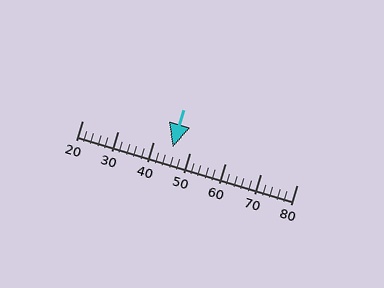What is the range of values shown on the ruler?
The ruler shows values from 20 to 80.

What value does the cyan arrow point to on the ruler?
The cyan arrow points to approximately 45.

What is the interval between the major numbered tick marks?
The major tick marks are spaced 10 units apart.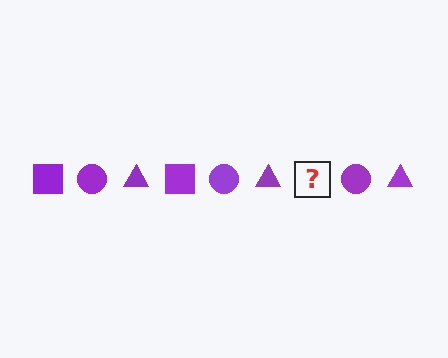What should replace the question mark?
The question mark should be replaced with a purple square.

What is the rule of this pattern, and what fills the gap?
The rule is that the pattern cycles through square, circle, triangle shapes in purple. The gap should be filled with a purple square.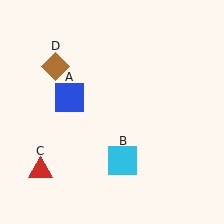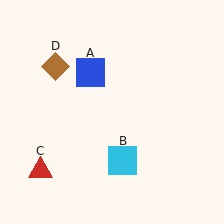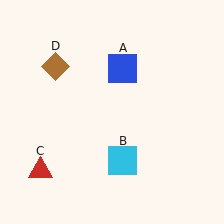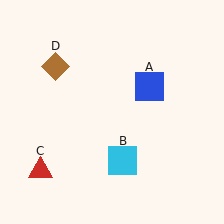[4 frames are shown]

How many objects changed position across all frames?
1 object changed position: blue square (object A).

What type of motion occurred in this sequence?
The blue square (object A) rotated clockwise around the center of the scene.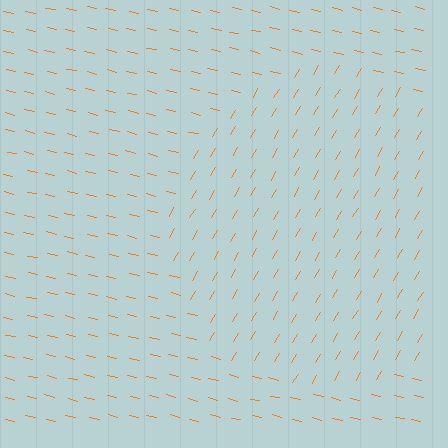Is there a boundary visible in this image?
Yes, there is a texture boundary formed by a change in line orientation.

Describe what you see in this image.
The image is filled with small orange line segments. A circle region in the image has lines oriented differently from the surrounding lines, creating a visible texture boundary.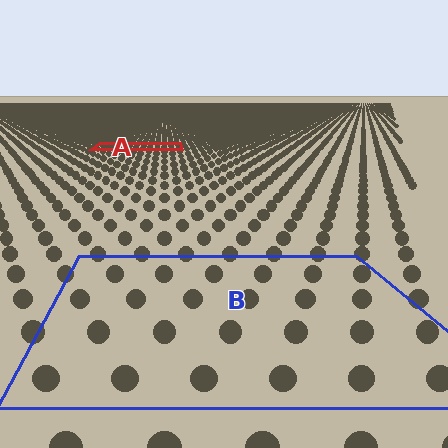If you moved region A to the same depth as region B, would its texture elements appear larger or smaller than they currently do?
They would appear larger. At a closer depth, the same texture elements are projected at a bigger on-screen size.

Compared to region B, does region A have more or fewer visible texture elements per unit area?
Region A has more texture elements per unit area — they are packed more densely because it is farther away.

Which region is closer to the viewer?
Region B is closer. The texture elements there are larger and more spread out.